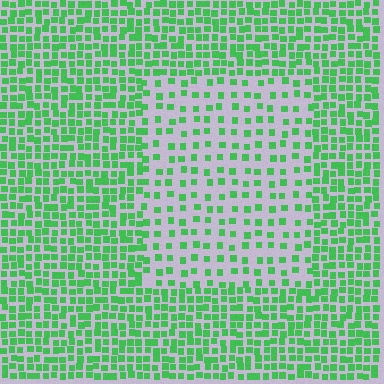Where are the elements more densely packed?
The elements are more densely packed outside the rectangle boundary.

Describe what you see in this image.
The image contains small green elements arranged at two different densities. A rectangle-shaped region is visible where the elements are less densely packed than the surrounding area.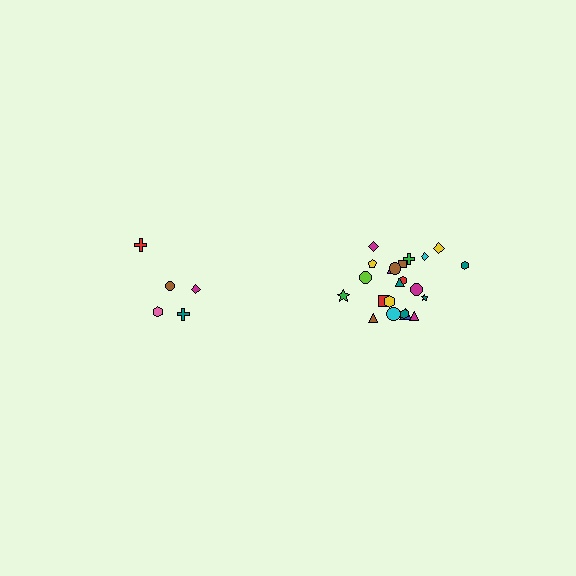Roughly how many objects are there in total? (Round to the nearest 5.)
Roughly 25 objects in total.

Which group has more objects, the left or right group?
The right group.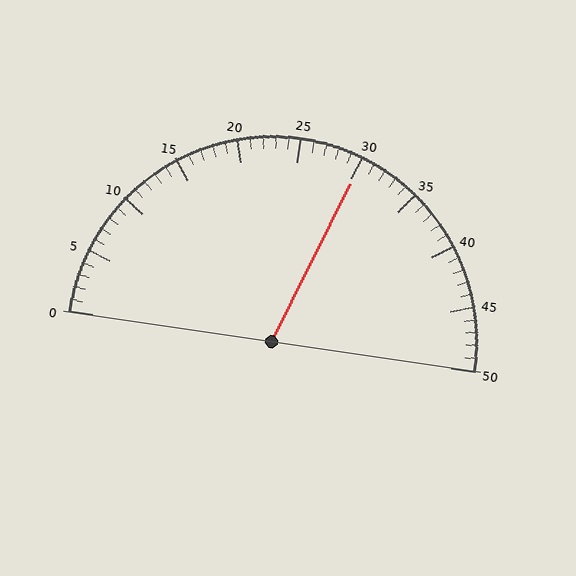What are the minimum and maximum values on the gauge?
The gauge ranges from 0 to 50.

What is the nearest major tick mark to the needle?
The nearest major tick mark is 30.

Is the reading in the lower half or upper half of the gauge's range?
The reading is in the upper half of the range (0 to 50).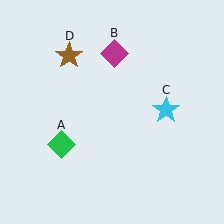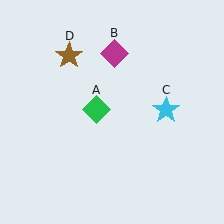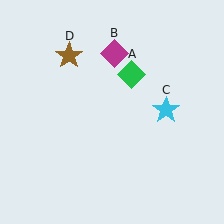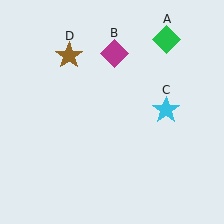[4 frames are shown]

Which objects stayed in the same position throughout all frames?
Magenta diamond (object B) and cyan star (object C) and brown star (object D) remained stationary.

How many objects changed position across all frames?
1 object changed position: green diamond (object A).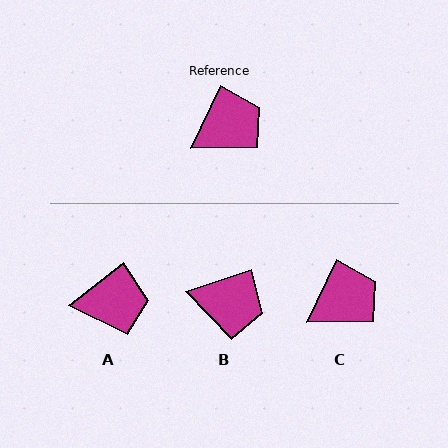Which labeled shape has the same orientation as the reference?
C.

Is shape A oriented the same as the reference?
No, it is off by about 28 degrees.